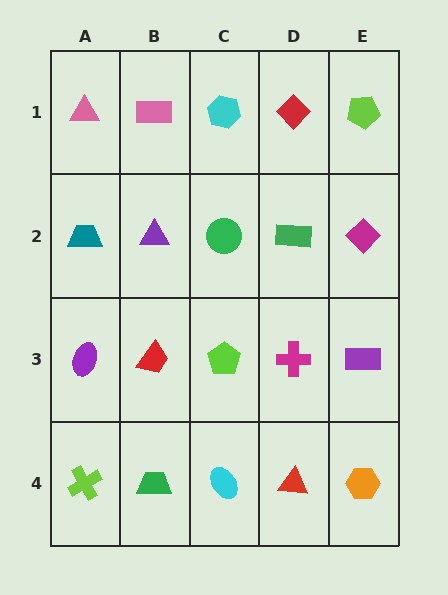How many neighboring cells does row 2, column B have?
4.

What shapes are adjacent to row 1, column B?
A purple triangle (row 2, column B), a pink triangle (row 1, column A), a cyan hexagon (row 1, column C).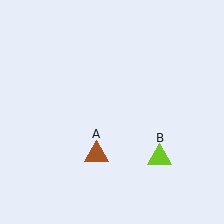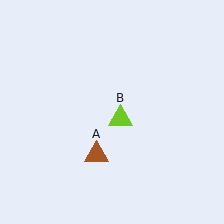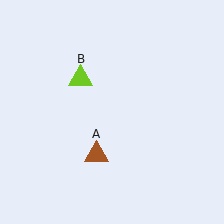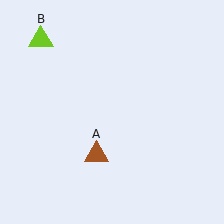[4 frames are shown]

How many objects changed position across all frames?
1 object changed position: lime triangle (object B).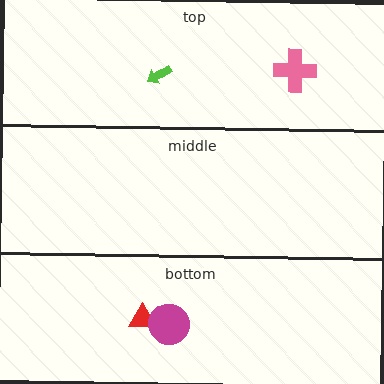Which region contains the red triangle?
The bottom region.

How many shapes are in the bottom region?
2.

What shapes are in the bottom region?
The red triangle, the magenta circle.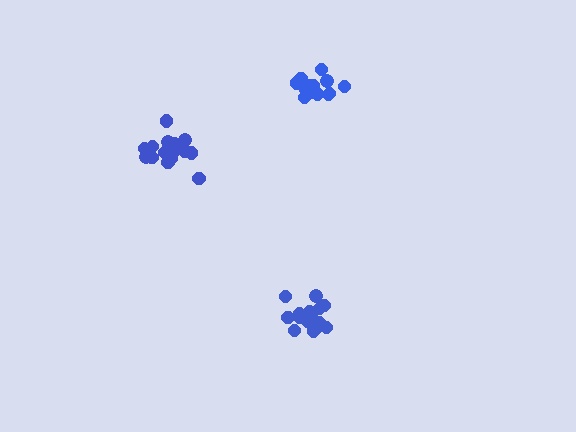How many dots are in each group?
Group 1: 13 dots, Group 2: 16 dots, Group 3: 17 dots (46 total).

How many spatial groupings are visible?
There are 3 spatial groupings.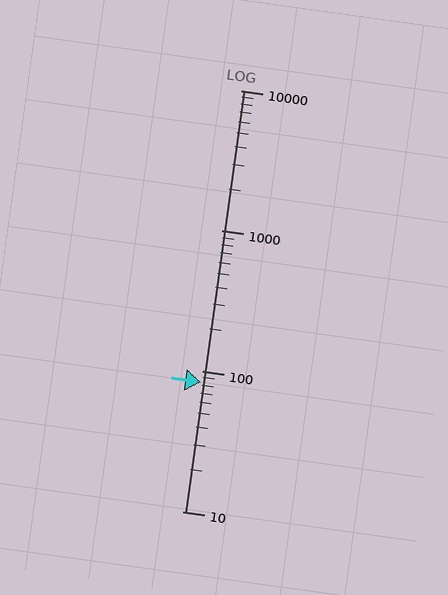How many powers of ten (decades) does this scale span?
The scale spans 3 decades, from 10 to 10000.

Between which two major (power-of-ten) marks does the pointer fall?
The pointer is between 10 and 100.